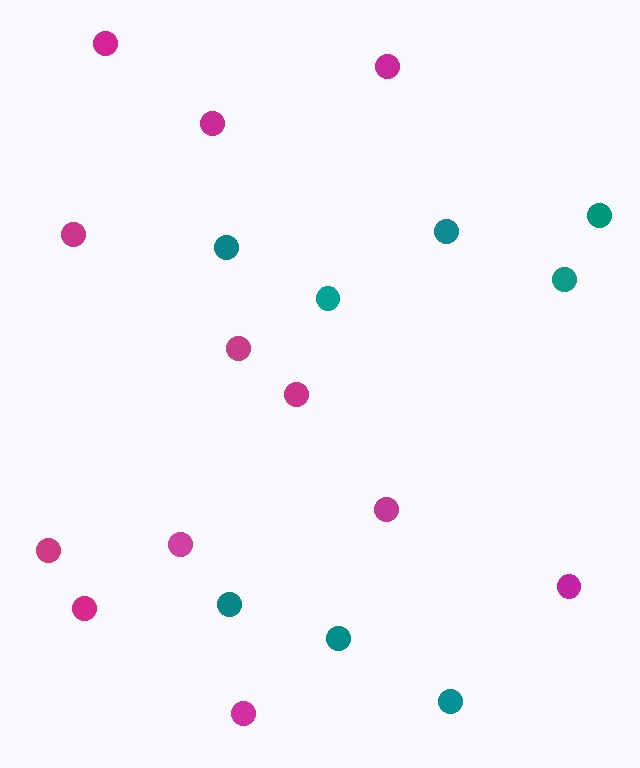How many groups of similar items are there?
There are 2 groups: one group of teal circles (8) and one group of magenta circles (12).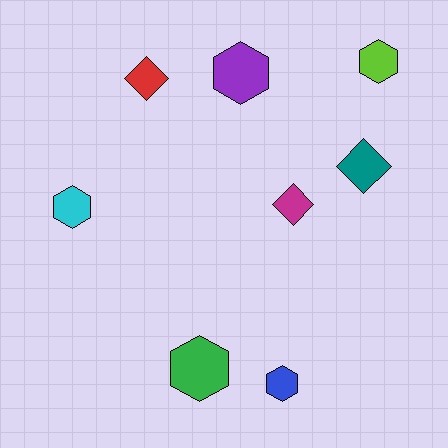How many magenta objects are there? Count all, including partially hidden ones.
There is 1 magenta object.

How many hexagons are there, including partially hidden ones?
There are 5 hexagons.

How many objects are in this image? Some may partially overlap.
There are 8 objects.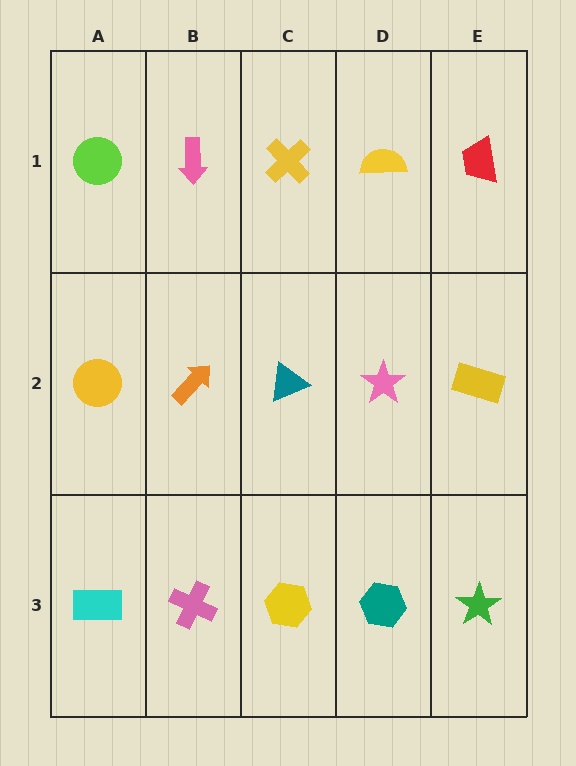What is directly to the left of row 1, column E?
A yellow semicircle.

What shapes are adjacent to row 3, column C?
A teal triangle (row 2, column C), a pink cross (row 3, column B), a teal hexagon (row 3, column D).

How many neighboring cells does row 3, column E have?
2.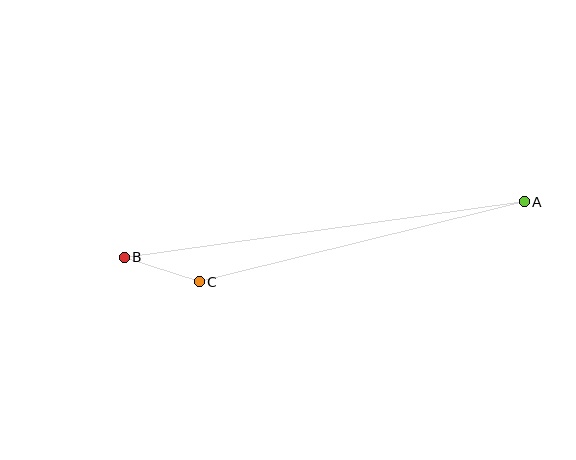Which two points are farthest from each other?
Points A and B are farthest from each other.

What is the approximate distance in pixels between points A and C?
The distance between A and C is approximately 335 pixels.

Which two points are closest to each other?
Points B and C are closest to each other.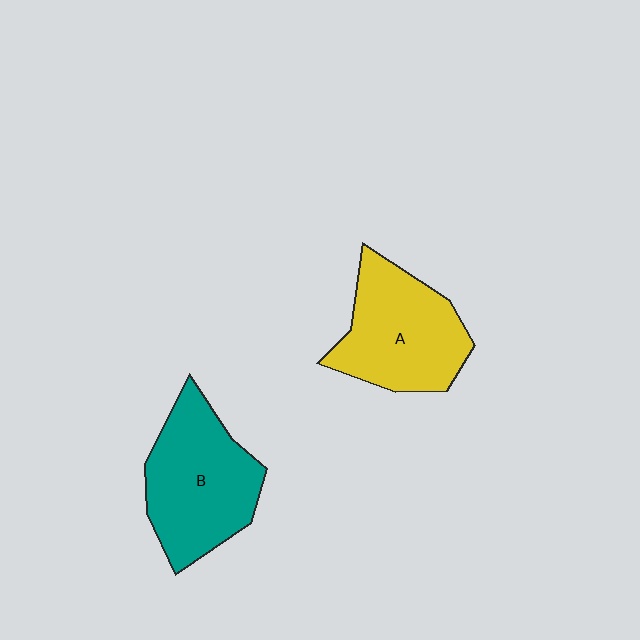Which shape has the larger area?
Shape B (teal).